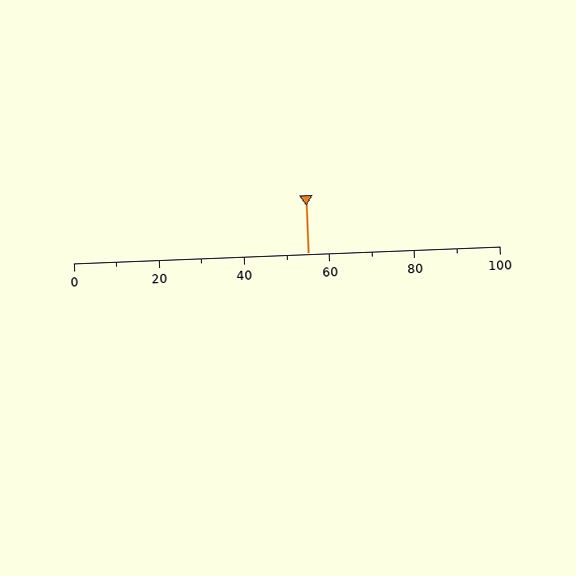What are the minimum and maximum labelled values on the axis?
The axis runs from 0 to 100.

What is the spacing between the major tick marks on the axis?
The major ticks are spaced 20 apart.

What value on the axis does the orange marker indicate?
The marker indicates approximately 55.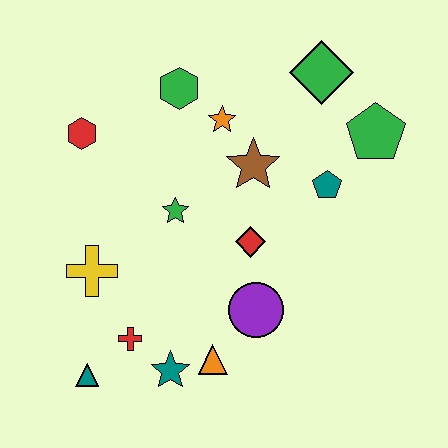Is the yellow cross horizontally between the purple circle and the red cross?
No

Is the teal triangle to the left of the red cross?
Yes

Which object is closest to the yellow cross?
The red cross is closest to the yellow cross.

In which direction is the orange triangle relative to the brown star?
The orange triangle is below the brown star.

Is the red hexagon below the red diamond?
No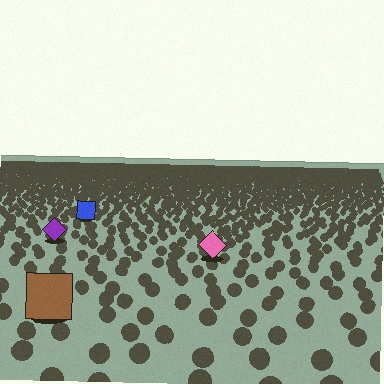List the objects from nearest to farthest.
From nearest to farthest: the brown square, the pink diamond, the purple diamond, the blue square.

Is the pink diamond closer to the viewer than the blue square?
Yes. The pink diamond is closer — you can tell from the texture gradient: the ground texture is coarser near it.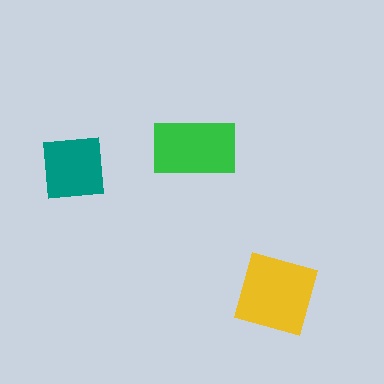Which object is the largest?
The yellow diamond.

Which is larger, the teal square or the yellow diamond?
The yellow diamond.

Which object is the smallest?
The teal square.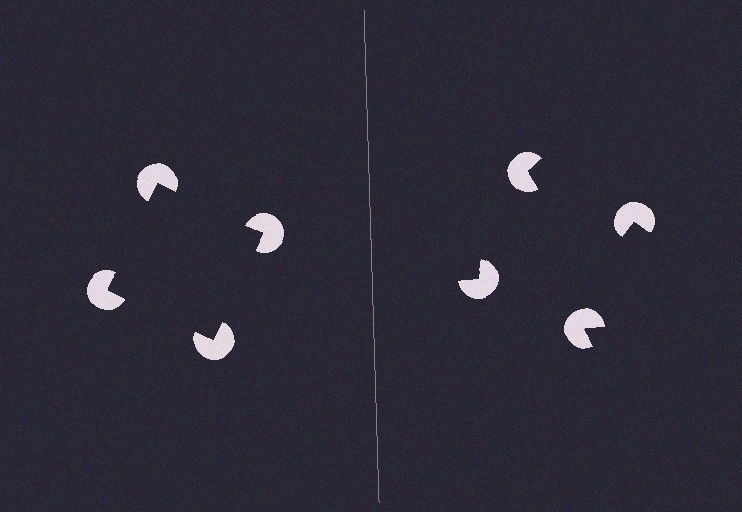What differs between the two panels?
The pac-man discs are positioned identically on both sides; only the wedge orientations differ. On the left they align to a square; on the right they are misaligned.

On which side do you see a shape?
An illusory square appears on the left side. On the right side the wedge cuts are rotated, so no coherent shape forms.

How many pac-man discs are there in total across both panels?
8 — 4 on each side.